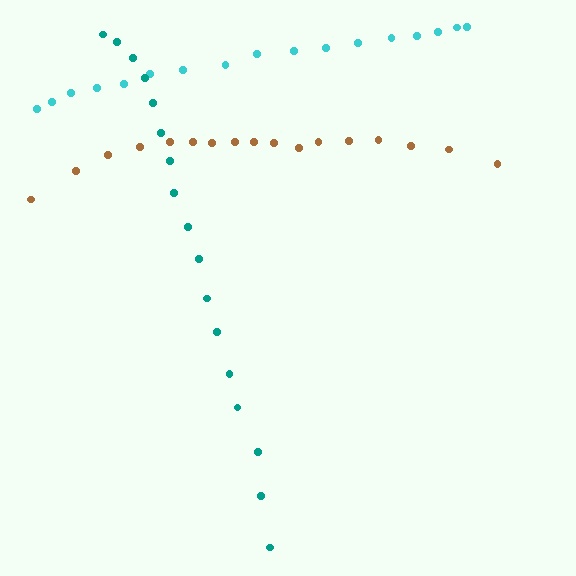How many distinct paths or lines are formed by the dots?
There are 3 distinct paths.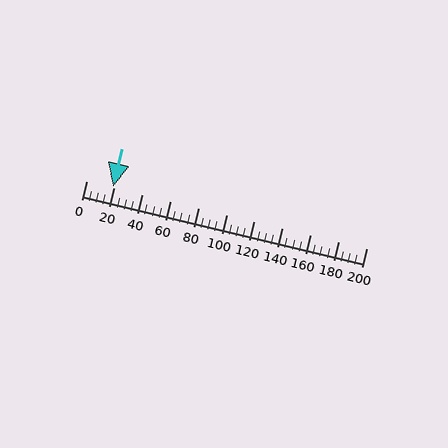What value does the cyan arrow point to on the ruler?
The cyan arrow points to approximately 19.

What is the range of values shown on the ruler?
The ruler shows values from 0 to 200.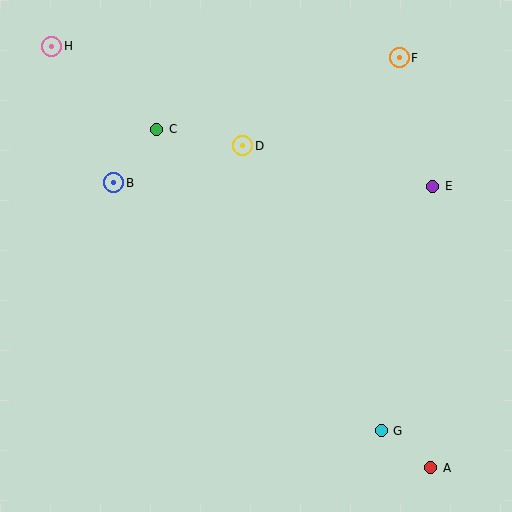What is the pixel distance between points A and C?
The distance between A and C is 436 pixels.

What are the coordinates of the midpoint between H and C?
The midpoint between H and C is at (104, 88).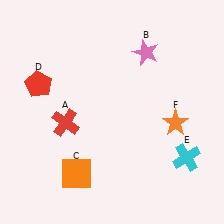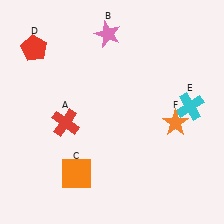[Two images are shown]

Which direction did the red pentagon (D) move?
The red pentagon (D) moved up.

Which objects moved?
The objects that moved are: the pink star (B), the red pentagon (D), the cyan cross (E).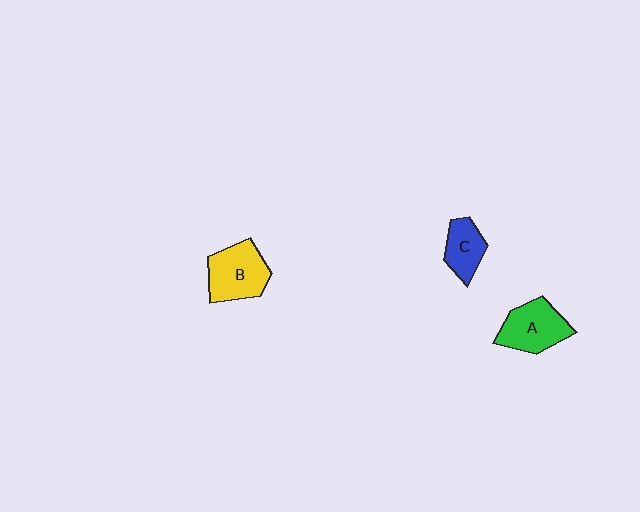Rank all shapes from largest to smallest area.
From largest to smallest: B (yellow), A (green), C (blue).